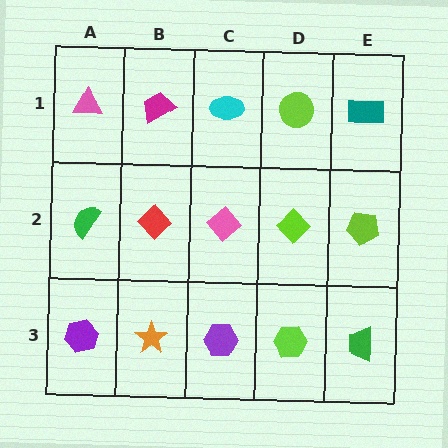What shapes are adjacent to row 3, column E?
A lime pentagon (row 2, column E), a lime hexagon (row 3, column D).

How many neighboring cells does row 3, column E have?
2.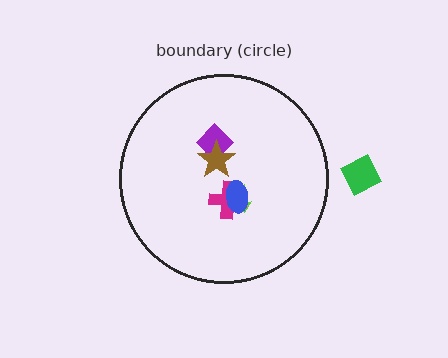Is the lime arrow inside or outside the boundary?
Inside.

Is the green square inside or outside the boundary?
Outside.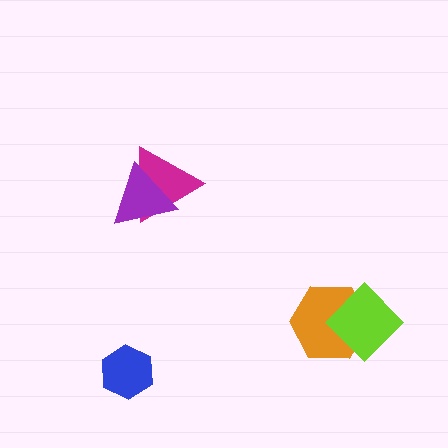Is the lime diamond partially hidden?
No, no other shape covers it.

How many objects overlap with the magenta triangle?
1 object overlaps with the magenta triangle.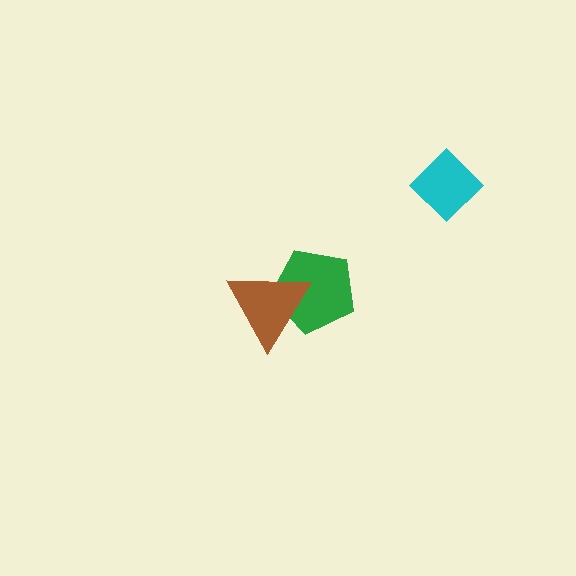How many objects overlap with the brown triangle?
1 object overlaps with the brown triangle.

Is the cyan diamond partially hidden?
No, no other shape covers it.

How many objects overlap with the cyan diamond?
0 objects overlap with the cyan diamond.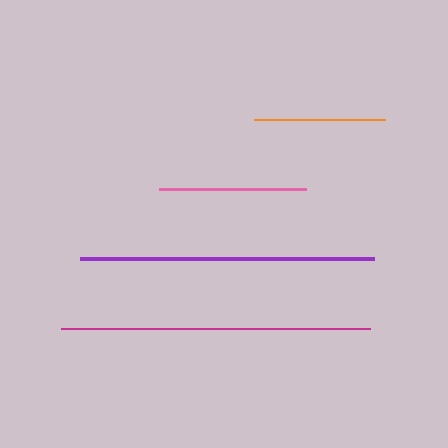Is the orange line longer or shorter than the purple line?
The purple line is longer than the orange line.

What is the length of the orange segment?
The orange segment is approximately 131 pixels long.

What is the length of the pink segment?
The pink segment is approximately 147 pixels long.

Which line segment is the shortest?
The orange line is the shortest at approximately 131 pixels.